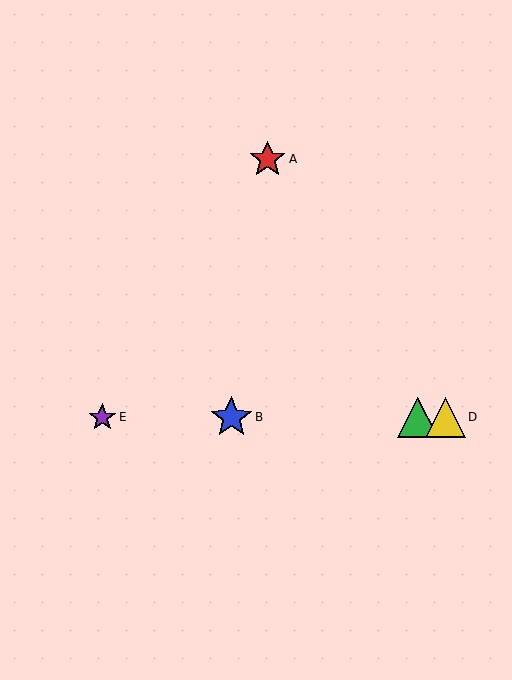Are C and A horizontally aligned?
No, C is at y≈417 and A is at y≈159.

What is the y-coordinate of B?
Object B is at y≈417.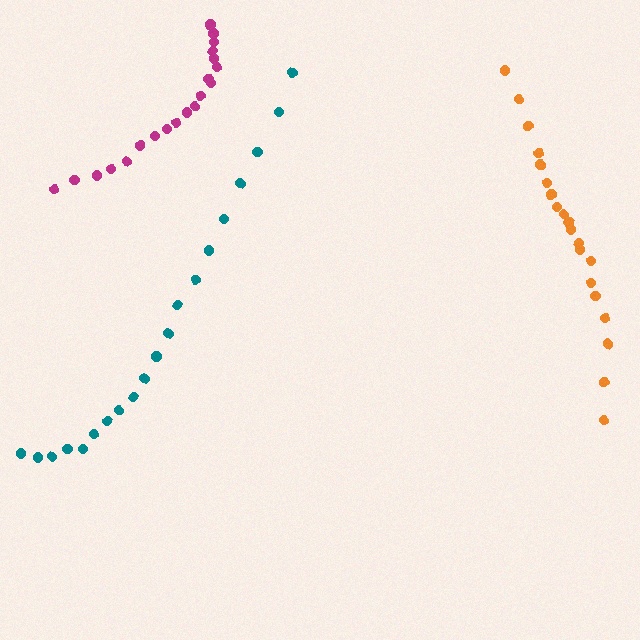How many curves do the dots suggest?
There are 3 distinct paths.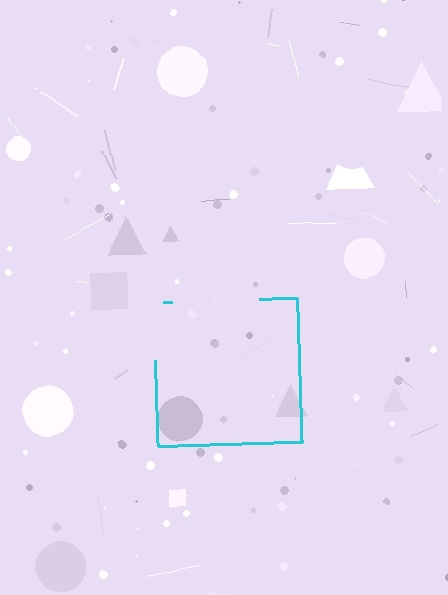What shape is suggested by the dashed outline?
The dashed outline suggests a square.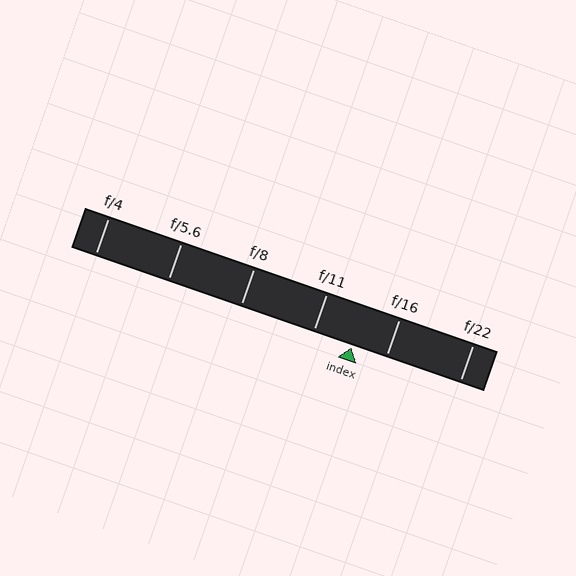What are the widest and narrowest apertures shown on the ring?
The widest aperture shown is f/4 and the narrowest is f/22.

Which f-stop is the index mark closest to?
The index mark is closest to f/16.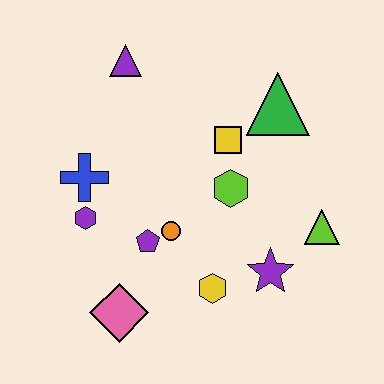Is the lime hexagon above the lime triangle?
Yes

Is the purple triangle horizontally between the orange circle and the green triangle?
No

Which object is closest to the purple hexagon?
The blue cross is closest to the purple hexagon.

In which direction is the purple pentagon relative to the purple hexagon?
The purple pentagon is to the right of the purple hexagon.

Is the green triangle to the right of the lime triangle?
No